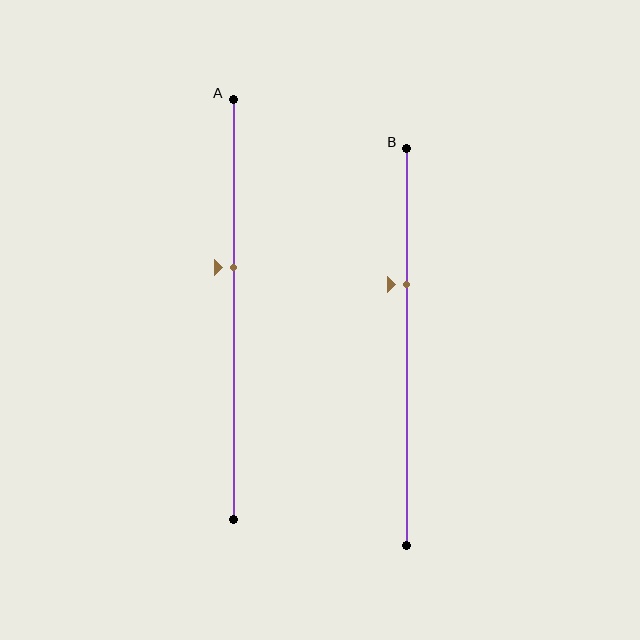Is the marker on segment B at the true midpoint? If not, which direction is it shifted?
No, the marker on segment B is shifted upward by about 16% of the segment length.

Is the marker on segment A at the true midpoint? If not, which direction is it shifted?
No, the marker on segment A is shifted upward by about 10% of the segment length.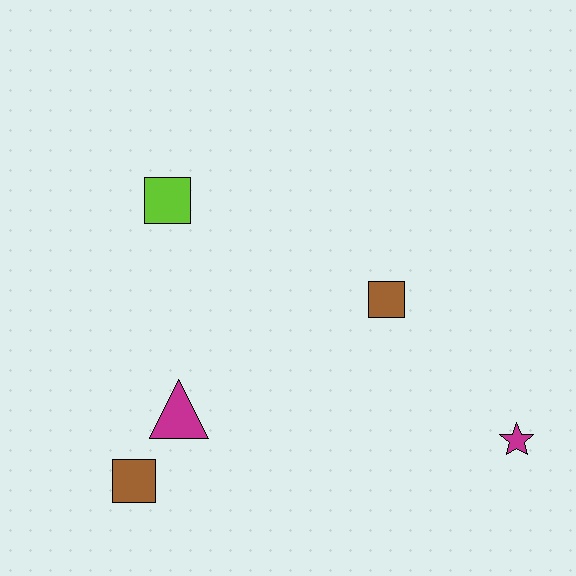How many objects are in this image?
There are 5 objects.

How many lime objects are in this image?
There is 1 lime object.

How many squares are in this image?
There are 3 squares.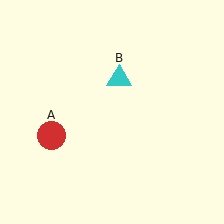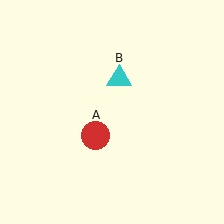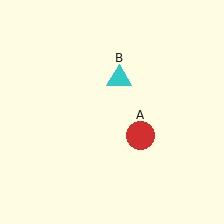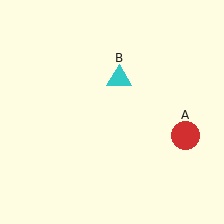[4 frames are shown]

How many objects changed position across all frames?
1 object changed position: red circle (object A).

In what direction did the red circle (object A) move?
The red circle (object A) moved right.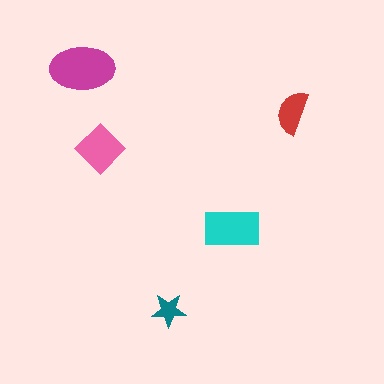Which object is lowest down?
The teal star is bottommost.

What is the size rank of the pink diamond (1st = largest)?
3rd.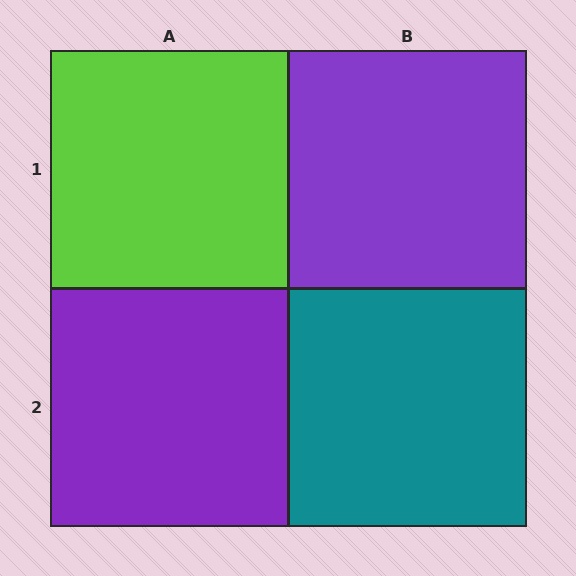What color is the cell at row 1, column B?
Purple.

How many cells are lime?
1 cell is lime.